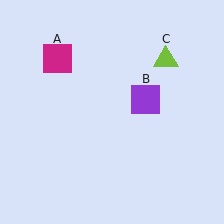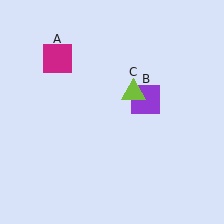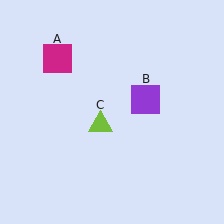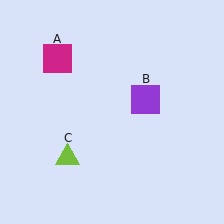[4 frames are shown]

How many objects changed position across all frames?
1 object changed position: lime triangle (object C).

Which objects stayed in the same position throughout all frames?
Magenta square (object A) and purple square (object B) remained stationary.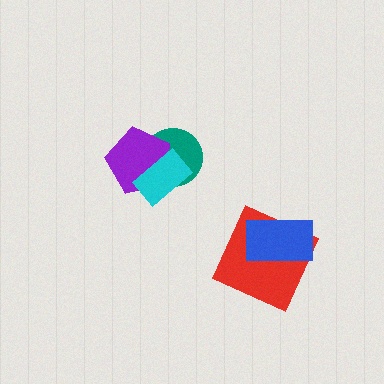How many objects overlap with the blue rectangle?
1 object overlaps with the blue rectangle.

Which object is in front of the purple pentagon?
The cyan rectangle is in front of the purple pentagon.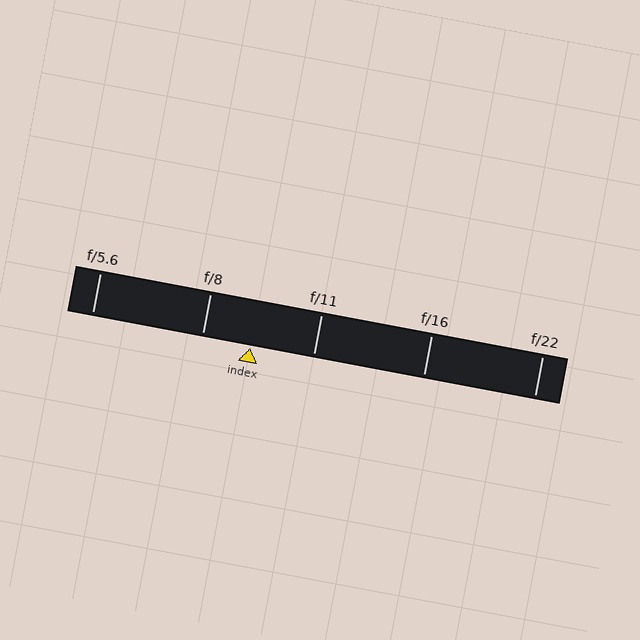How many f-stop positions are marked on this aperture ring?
There are 5 f-stop positions marked.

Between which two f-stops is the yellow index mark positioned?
The index mark is between f/8 and f/11.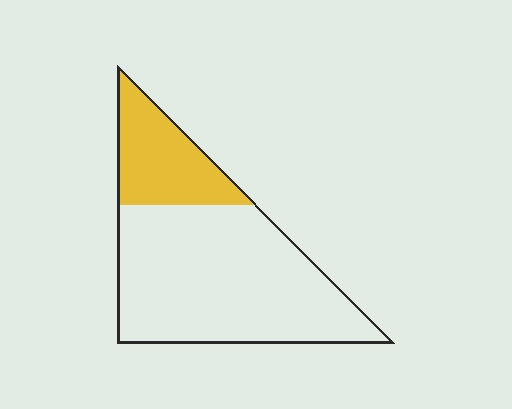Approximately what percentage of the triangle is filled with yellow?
Approximately 25%.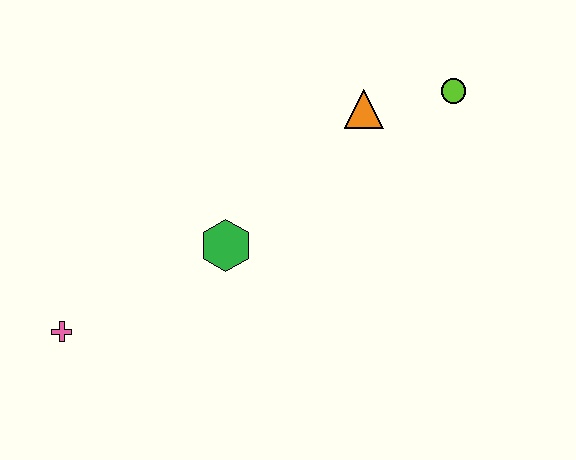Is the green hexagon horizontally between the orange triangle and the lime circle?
No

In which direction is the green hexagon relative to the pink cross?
The green hexagon is to the right of the pink cross.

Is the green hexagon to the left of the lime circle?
Yes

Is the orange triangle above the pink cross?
Yes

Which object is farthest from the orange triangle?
The pink cross is farthest from the orange triangle.